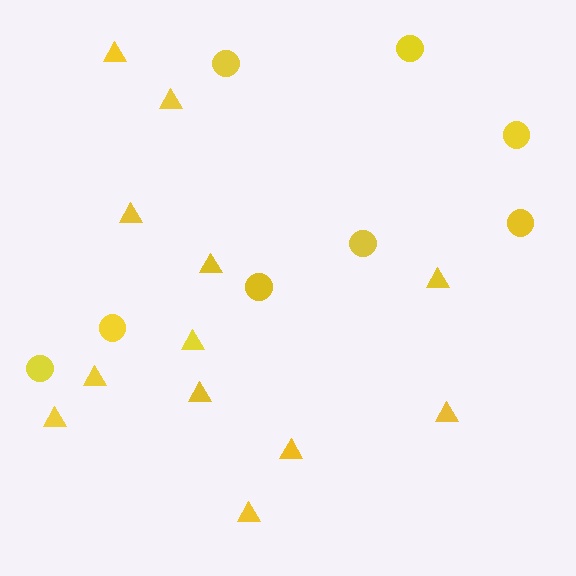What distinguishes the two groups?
There are 2 groups: one group of circles (8) and one group of triangles (12).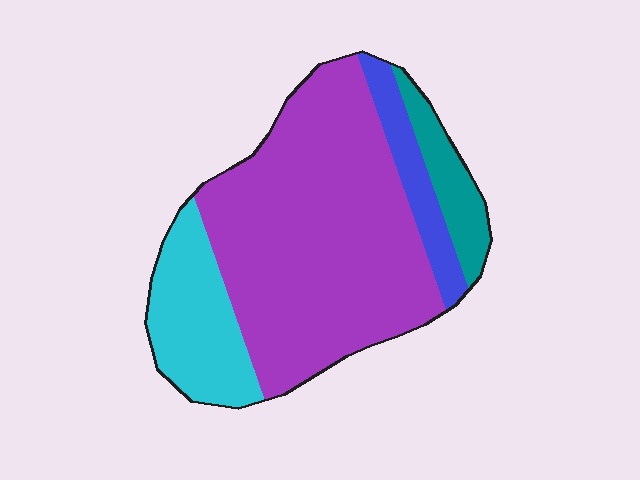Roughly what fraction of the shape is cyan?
Cyan takes up about one sixth (1/6) of the shape.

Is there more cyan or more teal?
Cyan.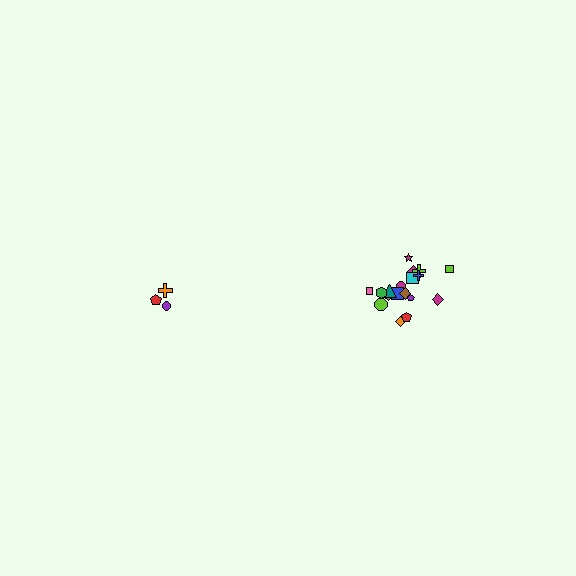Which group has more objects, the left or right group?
The right group.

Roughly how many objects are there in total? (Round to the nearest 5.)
Roughly 20 objects in total.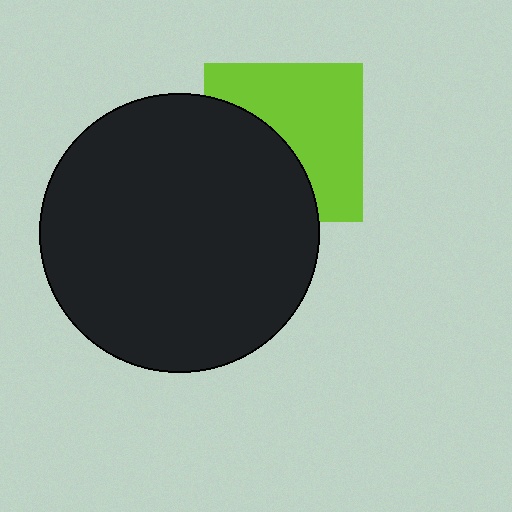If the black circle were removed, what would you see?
You would see the complete lime square.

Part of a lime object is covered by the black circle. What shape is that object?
It is a square.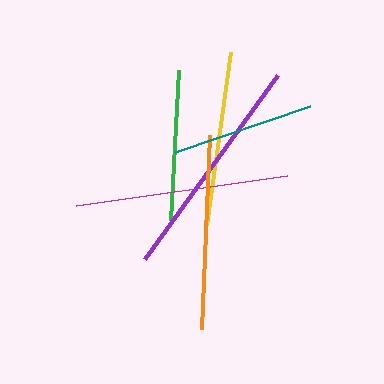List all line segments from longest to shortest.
From longest to shortest: purple, magenta, orange, yellow, green, teal.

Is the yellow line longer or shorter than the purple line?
The purple line is longer than the yellow line.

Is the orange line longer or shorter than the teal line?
The orange line is longer than the teal line.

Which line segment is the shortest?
The teal line is the shortest at approximately 143 pixels.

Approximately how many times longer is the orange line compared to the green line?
The orange line is approximately 1.3 times the length of the green line.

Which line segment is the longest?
The purple line is the longest at approximately 227 pixels.